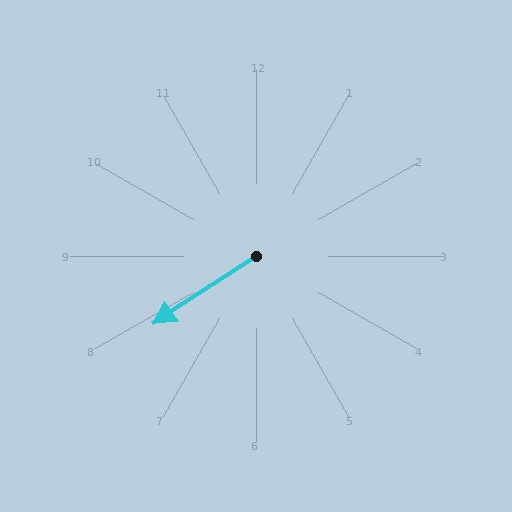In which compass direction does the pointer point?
Southwest.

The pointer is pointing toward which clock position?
Roughly 8 o'clock.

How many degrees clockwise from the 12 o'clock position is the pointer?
Approximately 237 degrees.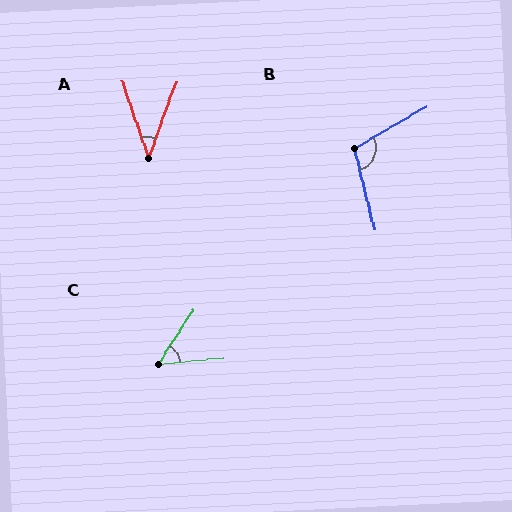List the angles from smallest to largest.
A (39°), C (51°), B (106°).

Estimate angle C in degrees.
Approximately 51 degrees.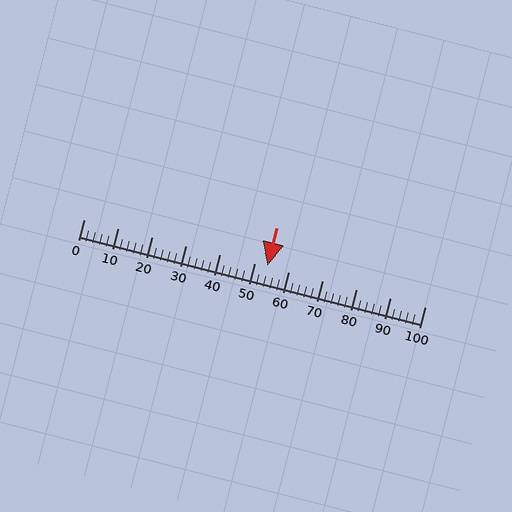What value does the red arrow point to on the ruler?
The red arrow points to approximately 54.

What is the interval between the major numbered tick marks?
The major tick marks are spaced 10 units apart.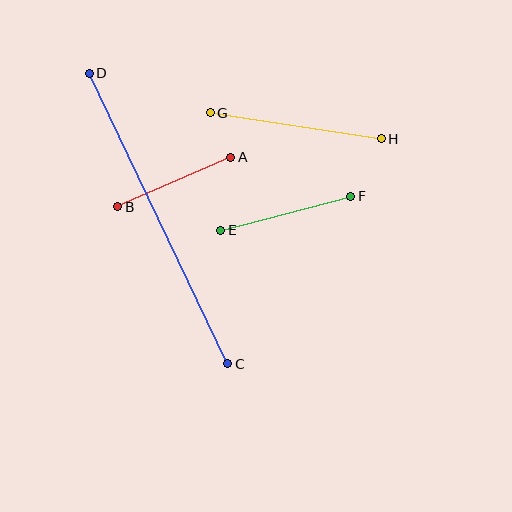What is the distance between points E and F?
The distance is approximately 134 pixels.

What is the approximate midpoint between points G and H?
The midpoint is at approximately (296, 126) pixels.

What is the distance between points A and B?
The distance is approximately 124 pixels.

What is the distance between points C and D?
The distance is approximately 322 pixels.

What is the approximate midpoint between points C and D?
The midpoint is at approximately (158, 218) pixels.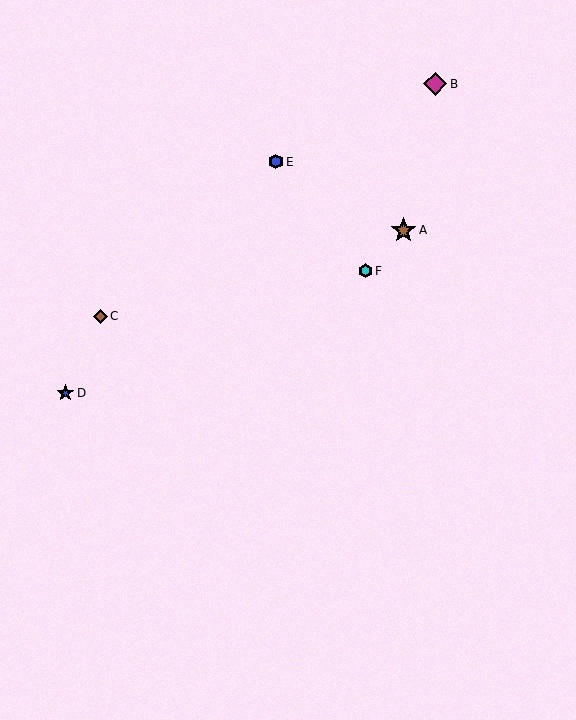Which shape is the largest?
The brown star (labeled A) is the largest.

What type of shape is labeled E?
Shape E is a blue hexagon.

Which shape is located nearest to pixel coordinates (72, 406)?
The blue star (labeled D) at (65, 393) is nearest to that location.